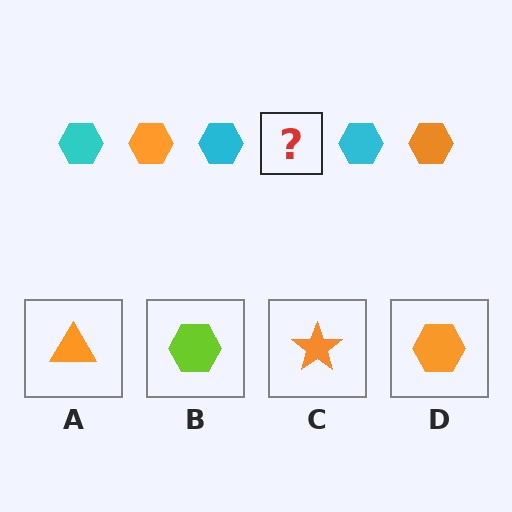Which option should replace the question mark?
Option D.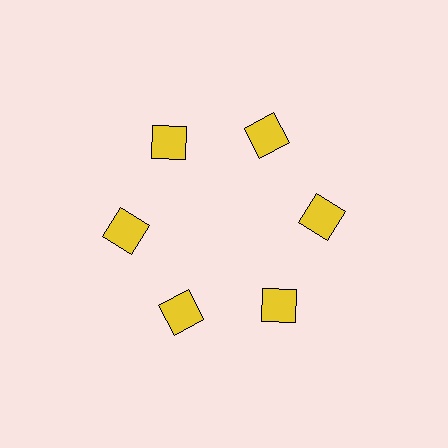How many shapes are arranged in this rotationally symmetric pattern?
There are 6 shapes, arranged in 6 groups of 1.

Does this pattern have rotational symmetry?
Yes, this pattern has 6-fold rotational symmetry. It looks the same after rotating 60 degrees around the center.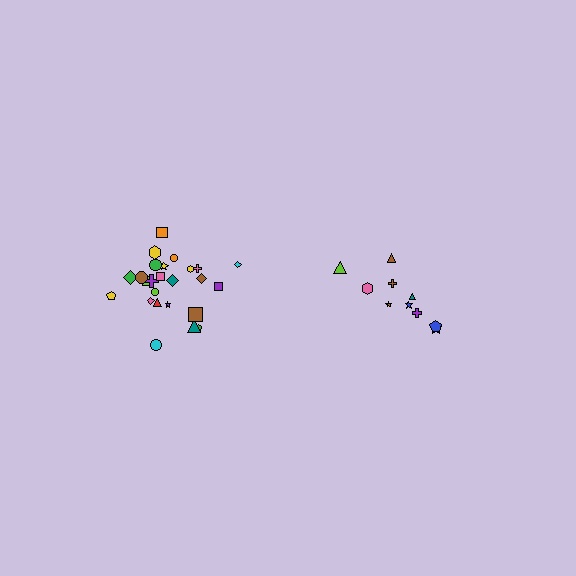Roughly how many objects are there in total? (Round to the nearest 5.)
Roughly 35 objects in total.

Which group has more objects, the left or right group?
The left group.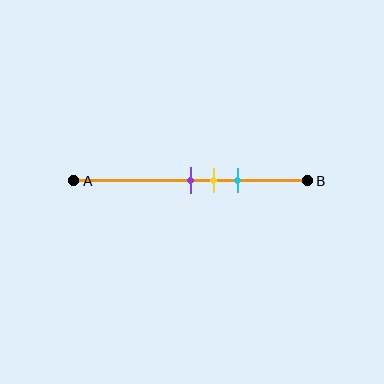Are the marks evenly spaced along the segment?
Yes, the marks are approximately evenly spaced.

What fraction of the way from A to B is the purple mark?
The purple mark is approximately 50% (0.5) of the way from A to B.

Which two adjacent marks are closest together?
The purple and yellow marks are the closest adjacent pair.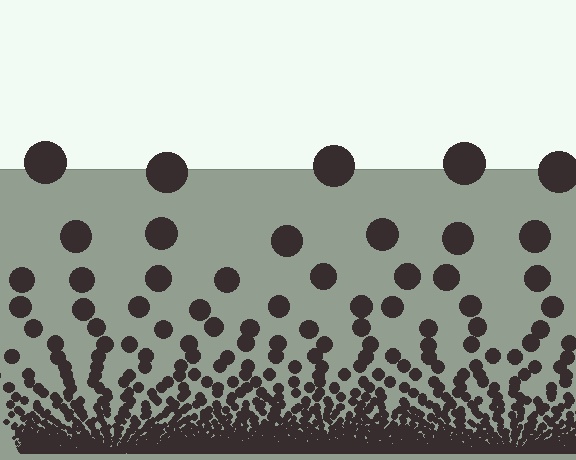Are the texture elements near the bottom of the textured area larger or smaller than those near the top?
Smaller. The gradient is inverted — elements near the bottom are smaller and denser.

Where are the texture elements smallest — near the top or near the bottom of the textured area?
Near the bottom.